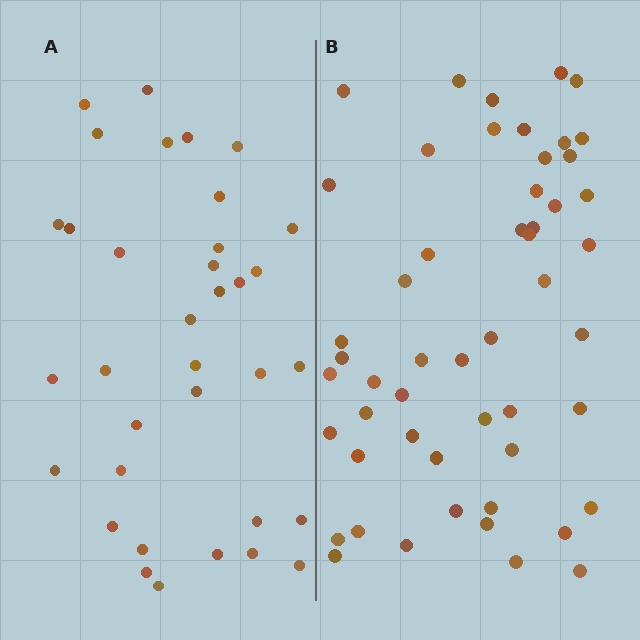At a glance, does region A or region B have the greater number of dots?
Region B (the right region) has more dots.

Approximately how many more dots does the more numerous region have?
Region B has approximately 15 more dots than region A.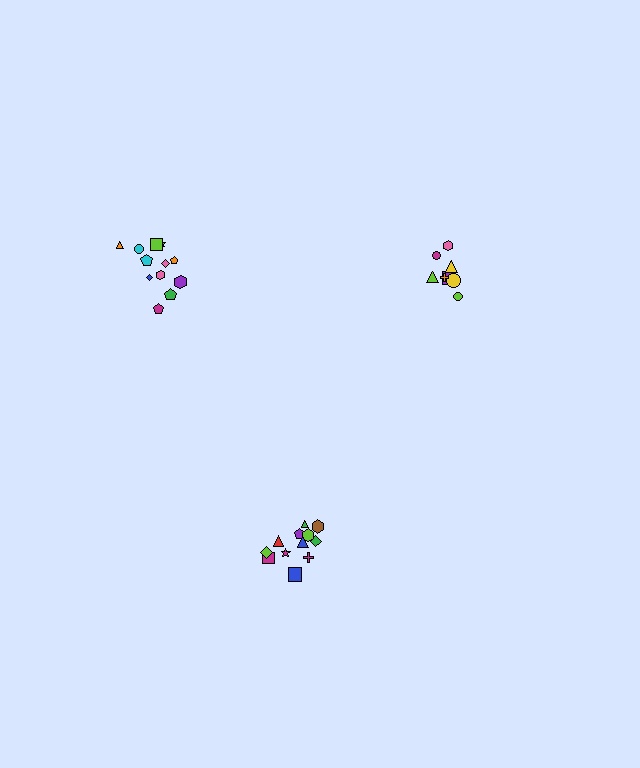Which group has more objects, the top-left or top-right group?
The top-left group.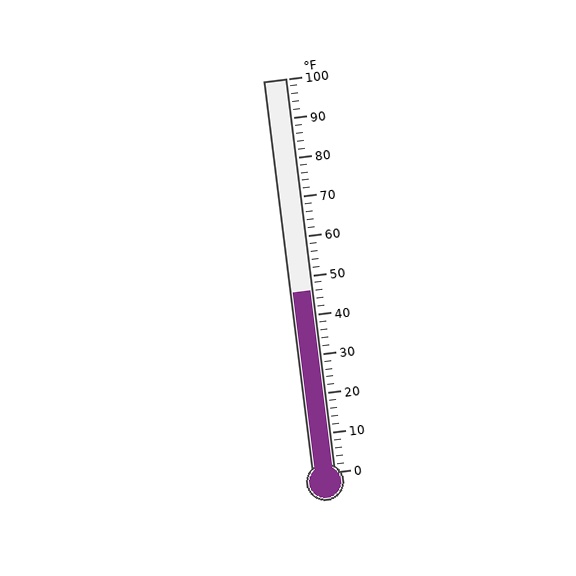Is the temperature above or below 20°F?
The temperature is above 20°F.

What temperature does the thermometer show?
The thermometer shows approximately 46°F.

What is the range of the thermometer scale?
The thermometer scale ranges from 0°F to 100°F.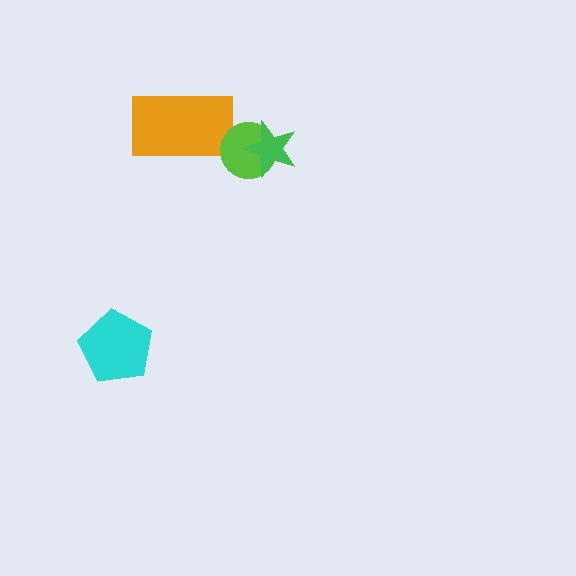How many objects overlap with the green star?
1 object overlaps with the green star.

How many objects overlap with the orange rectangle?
0 objects overlap with the orange rectangle.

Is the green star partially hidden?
No, no other shape covers it.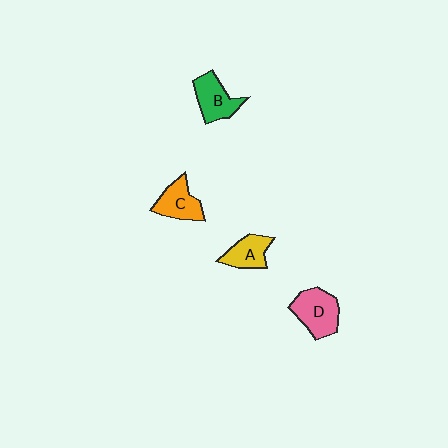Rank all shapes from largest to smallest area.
From largest to smallest: D (pink), B (green), C (orange), A (yellow).